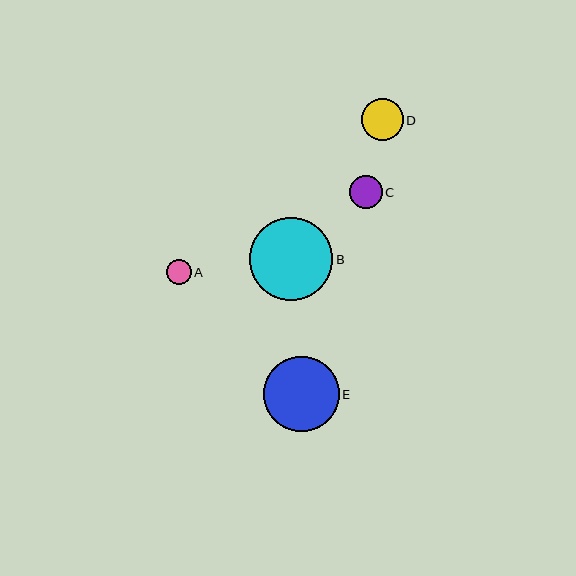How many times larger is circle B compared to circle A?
Circle B is approximately 3.3 times the size of circle A.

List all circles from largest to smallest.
From largest to smallest: B, E, D, C, A.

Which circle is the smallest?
Circle A is the smallest with a size of approximately 25 pixels.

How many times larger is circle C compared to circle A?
Circle C is approximately 1.3 times the size of circle A.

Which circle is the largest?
Circle B is the largest with a size of approximately 83 pixels.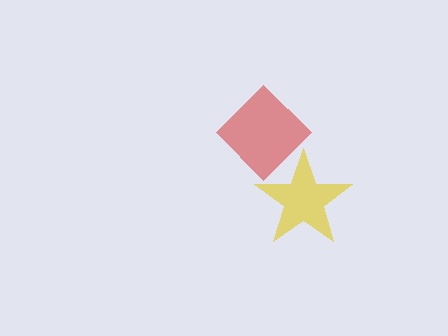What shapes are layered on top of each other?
The layered shapes are: a yellow star, a red diamond.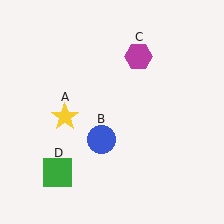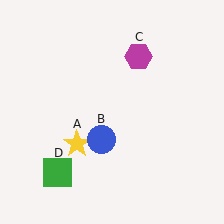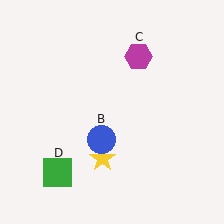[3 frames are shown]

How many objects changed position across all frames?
1 object changed position: yellow star (object A).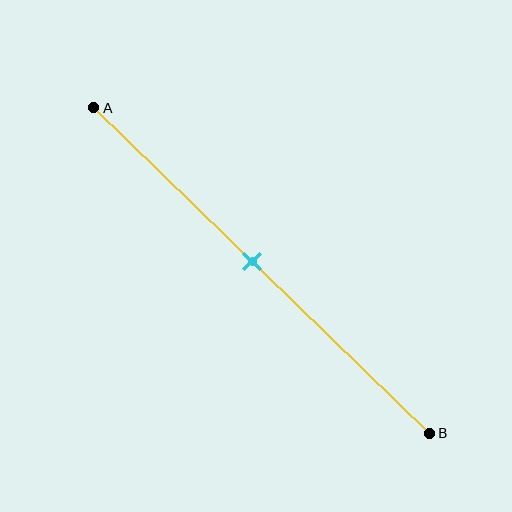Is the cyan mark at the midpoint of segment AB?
Yes, the mark is approximately at the midpoint.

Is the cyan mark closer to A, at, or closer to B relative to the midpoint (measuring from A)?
The cyan mark is approximately at the midpoint of segment AB.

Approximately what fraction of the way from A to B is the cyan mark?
The cyan mark is approximately 45% of the way from A to B.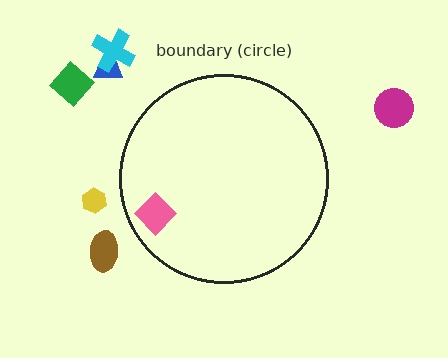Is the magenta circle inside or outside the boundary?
Outside.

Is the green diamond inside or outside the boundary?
Outside.